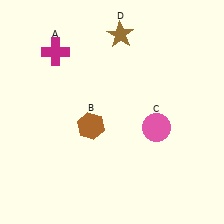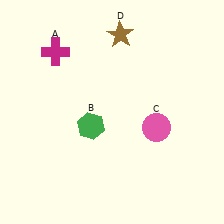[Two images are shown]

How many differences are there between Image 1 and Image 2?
There is 1 difference between the two images.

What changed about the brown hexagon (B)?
In Image 1, B is brown. In Image 2, it changed to green.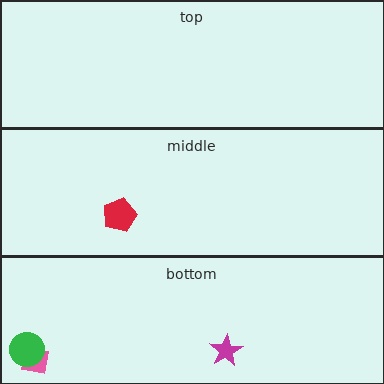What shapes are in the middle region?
The red pentagon.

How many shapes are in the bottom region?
3.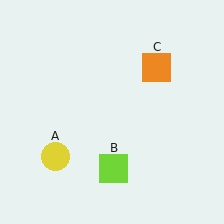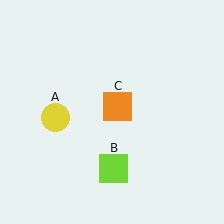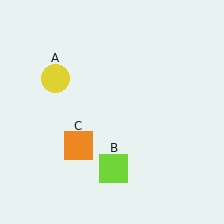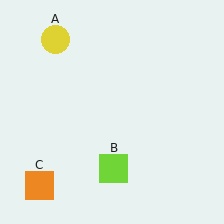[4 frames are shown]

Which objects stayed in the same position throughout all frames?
Lime square (object B) remained stationary.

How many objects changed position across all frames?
2 objects changed position: yellow circle (object A), orange square (object C).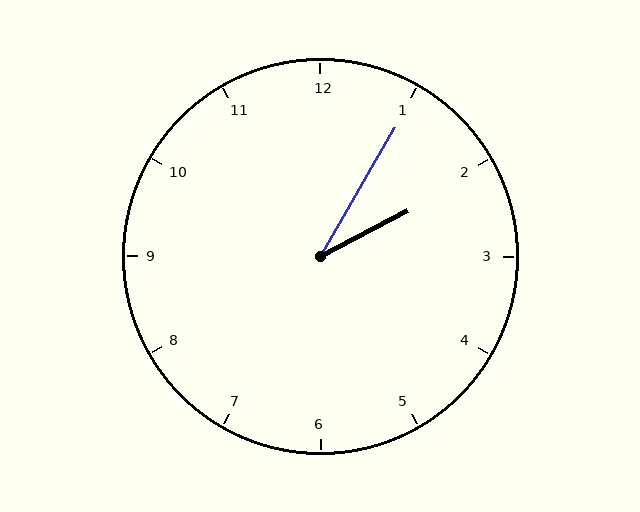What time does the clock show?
2:05.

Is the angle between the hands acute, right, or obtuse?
It is acute.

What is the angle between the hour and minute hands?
Approximately 32 degrees.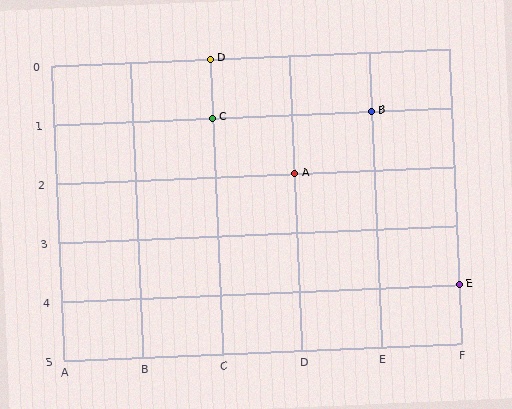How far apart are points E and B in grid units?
Points E and B are 1 column and 3 rows apart (about 3.2 grid units diagonally).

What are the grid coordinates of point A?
Point A is at grid coordinates (D, 2).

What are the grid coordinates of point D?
Point D is at grid coordinates (C, 0).